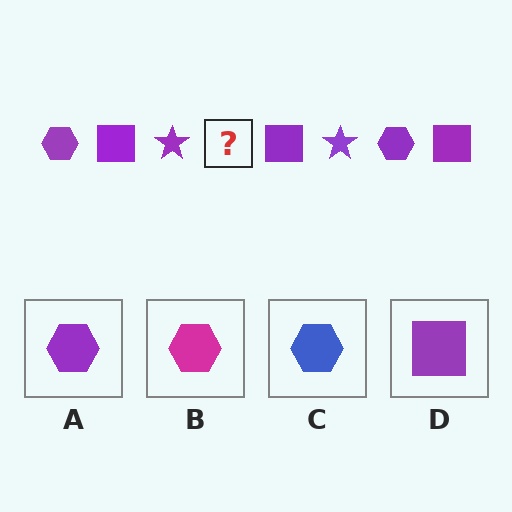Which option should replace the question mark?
Option A.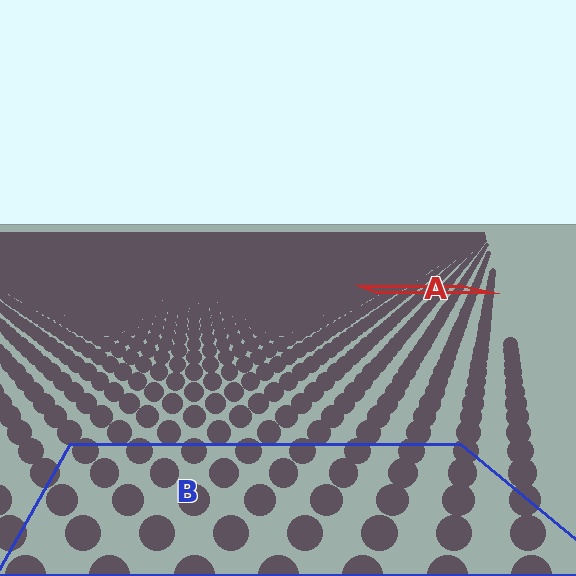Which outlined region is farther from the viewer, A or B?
Region A is farther from the viewer — the texture elements inside it appear smaller and more densely packed.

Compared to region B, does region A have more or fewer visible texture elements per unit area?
Region A has more texture elements per unit area — they are packed more densely because it is farther away.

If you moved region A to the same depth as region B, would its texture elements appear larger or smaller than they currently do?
They would appear larger. At a closer depth, the same texture elements are projected at a bigger on-screen size.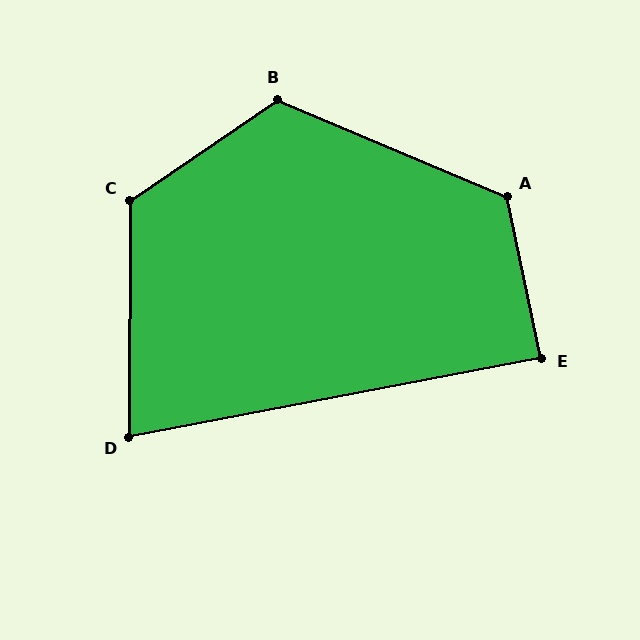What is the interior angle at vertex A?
Approximately 125 degrees (obtuse).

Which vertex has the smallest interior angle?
D, at approximately 79 degrees.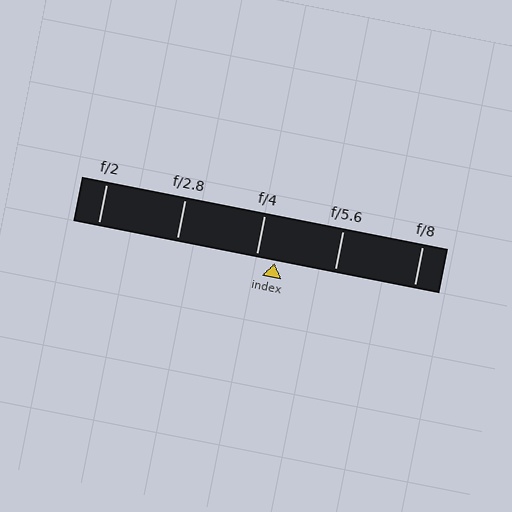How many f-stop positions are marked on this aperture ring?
There are 5 f-stop positions marked.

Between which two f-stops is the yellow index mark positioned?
The index mark is between f/4 and f/5.6.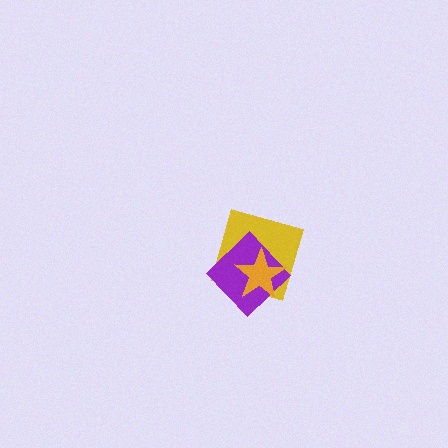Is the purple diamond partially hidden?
Yes, it is partially covered by another shape.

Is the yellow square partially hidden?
Yes, it is partially covered by another shape.